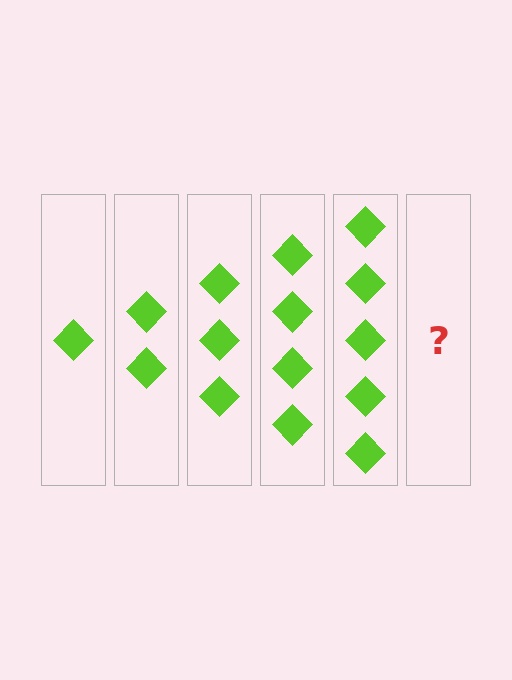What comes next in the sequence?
The next element should be 6 diamonds.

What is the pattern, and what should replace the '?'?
The pattern is that each step adds one more diamond. The '?' should be 6 diamonds.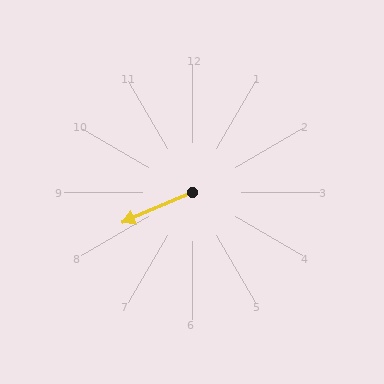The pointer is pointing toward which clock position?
Roughly 8 o'clock.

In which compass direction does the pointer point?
Southwest.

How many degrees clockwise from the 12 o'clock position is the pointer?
Approximately 246 degrees.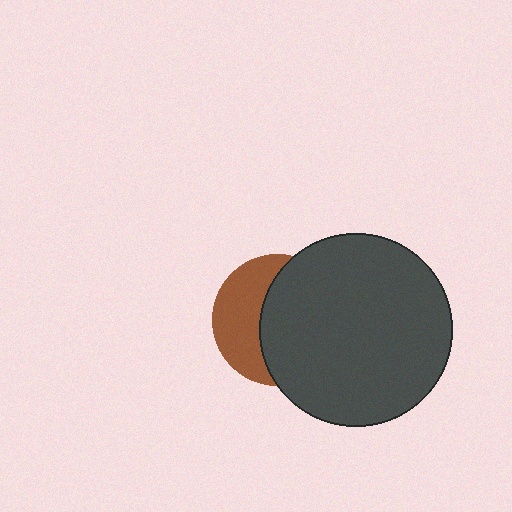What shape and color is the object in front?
The object in front is a dark gray circle.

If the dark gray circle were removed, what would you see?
You would see the complete brown circle.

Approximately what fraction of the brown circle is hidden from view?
Roughly 59% of the brown circle is hidden behind the dark gray circle.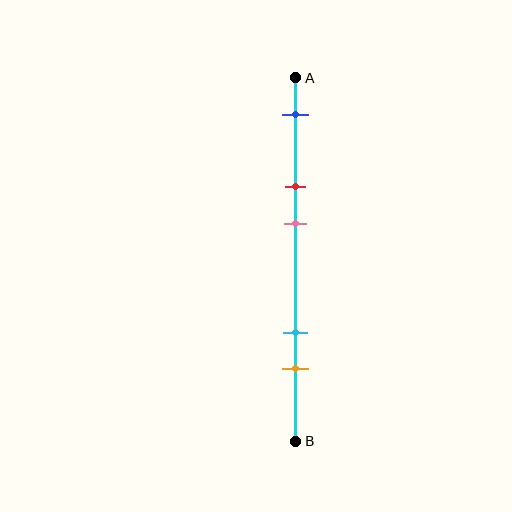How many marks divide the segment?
There are 5 marks dividing the segment.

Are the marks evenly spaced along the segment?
No, the marks are not evenly spaced.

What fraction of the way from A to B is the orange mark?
The orange mark is approximately 80% (0.8) of the way from A to B.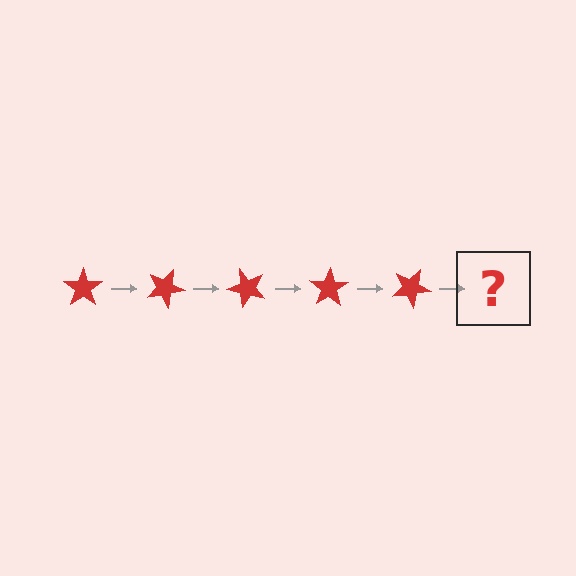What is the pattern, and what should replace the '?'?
The pattern is that the star rotates 25 degrees each step. The '?' should be a red star rotated 125 degrees.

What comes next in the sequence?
The next element should be a red star rotated 125 degrees.